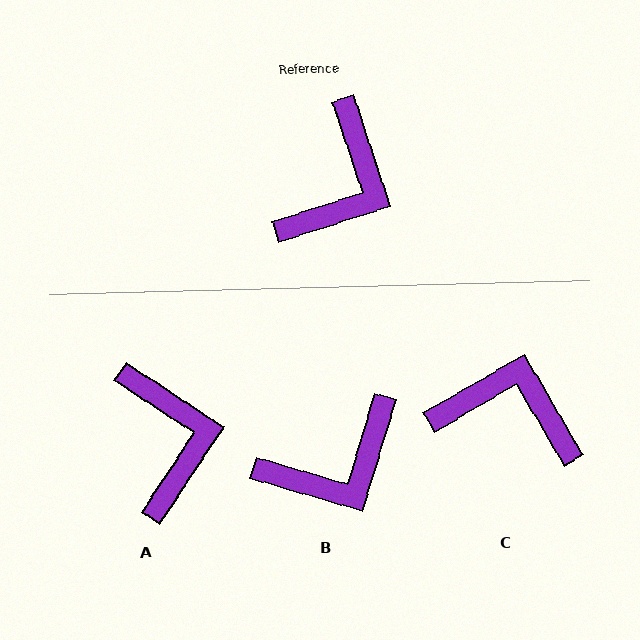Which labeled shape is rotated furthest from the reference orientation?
C, about 102 degrees away.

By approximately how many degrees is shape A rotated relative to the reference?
Approximately 38 degrees counter-clockwise.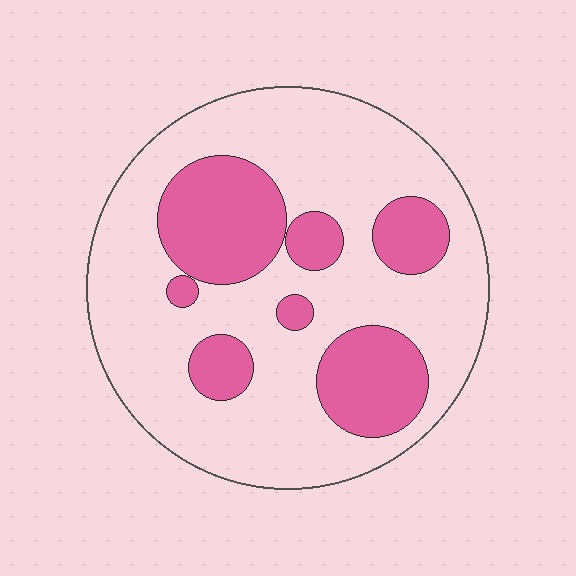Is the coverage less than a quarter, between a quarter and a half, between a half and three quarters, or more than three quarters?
Between a quarter and a half.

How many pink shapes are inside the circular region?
7.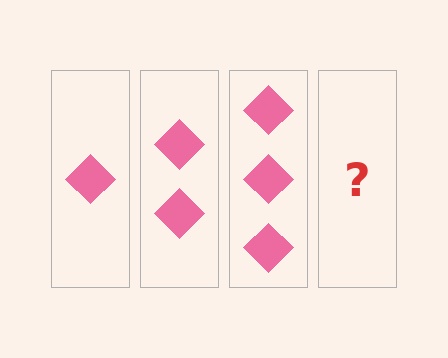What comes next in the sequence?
The next element should be 4 diamonds.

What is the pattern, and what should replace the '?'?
The pattern is that each step adds one more diamond. The '?' should be 4 diamonds.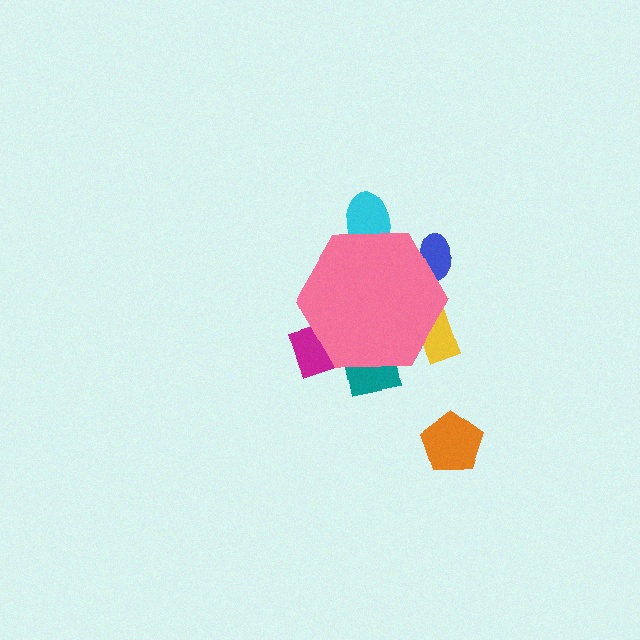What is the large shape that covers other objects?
A pink hexagon.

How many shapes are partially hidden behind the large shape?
5 shapes are partially hidden.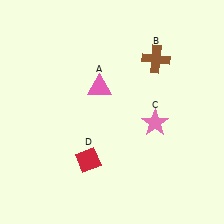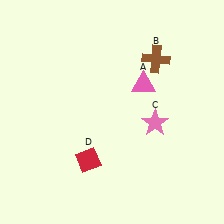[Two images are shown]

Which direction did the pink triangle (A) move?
The pink triangle (A) moved right.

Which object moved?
The pink triangle (A) moved right.